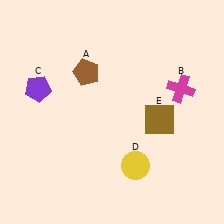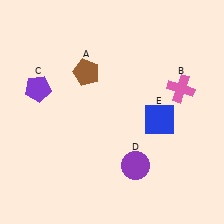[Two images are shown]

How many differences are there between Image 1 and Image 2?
There are 3 differences between the two images.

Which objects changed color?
B changed from magenta to pink. D changed from yellow to purple. E changed from brown to blue.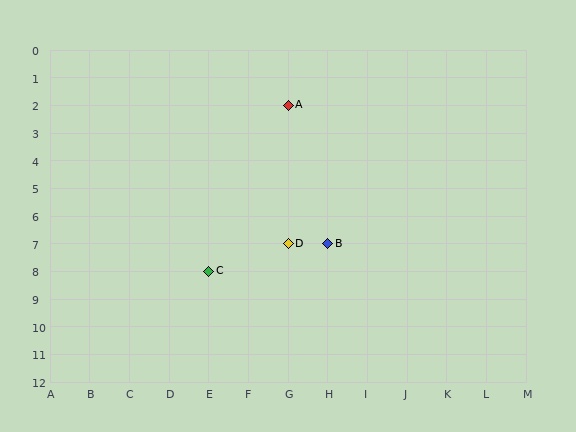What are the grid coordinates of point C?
Point C is at grid coordinates (E, 8).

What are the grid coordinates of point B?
Point B is at grid coordinates (H, 7).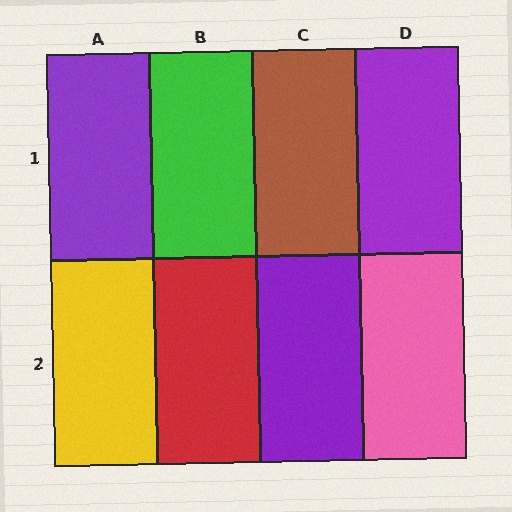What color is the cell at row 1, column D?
Purple.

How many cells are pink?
1 cell is pink.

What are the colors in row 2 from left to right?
Yellow, red, purple, pink.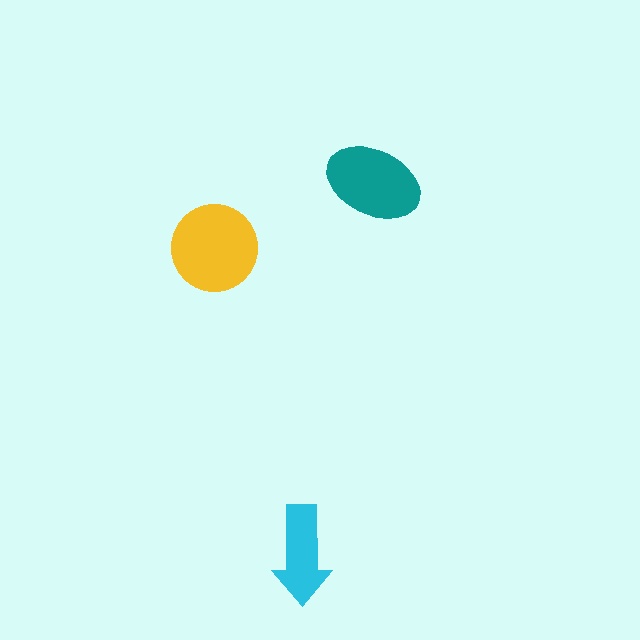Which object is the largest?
The yellow circle.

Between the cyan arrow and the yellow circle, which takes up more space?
The yellow circle.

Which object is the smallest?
The cyan arrow.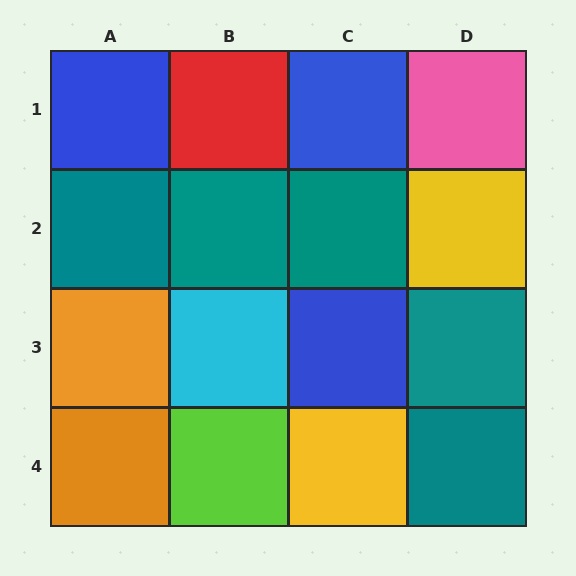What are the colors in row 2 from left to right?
Teal, teal, teal, yellow.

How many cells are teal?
5 cells are teal.